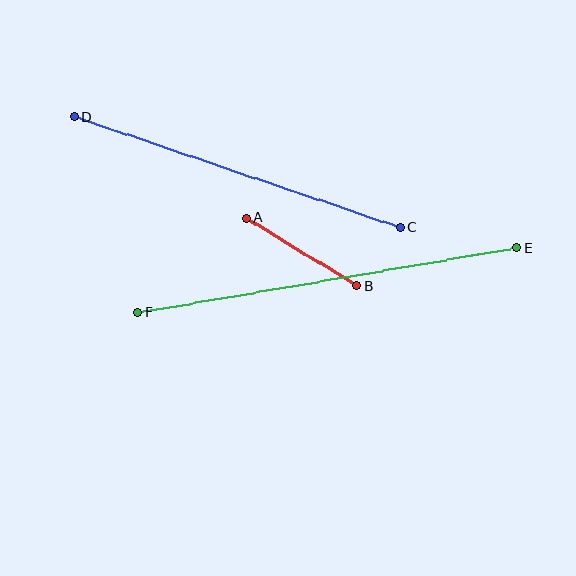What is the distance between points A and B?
The distance is approximately 130 pixels.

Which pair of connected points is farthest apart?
Points E and F are farthest apart.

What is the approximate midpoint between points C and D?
The midpoint is at approximately (238, 172) pixels.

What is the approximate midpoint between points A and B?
The midpoint is at approximately (301, 252) pixels.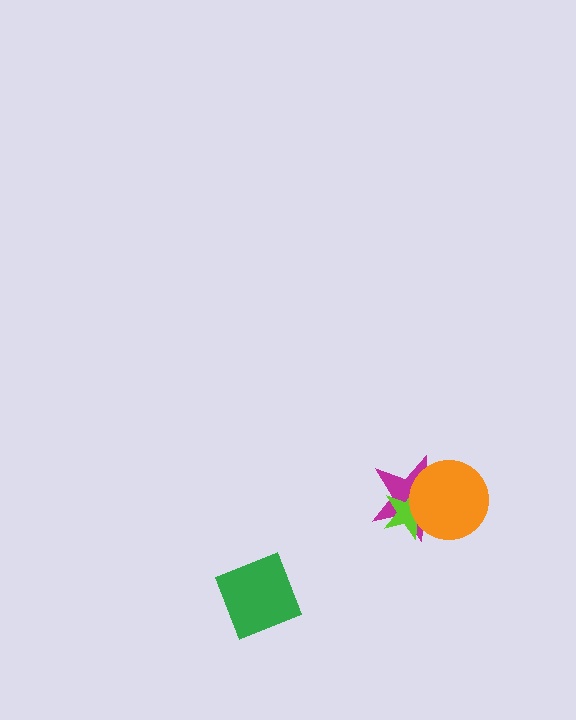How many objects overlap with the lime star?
2 objects overlap with the lime star.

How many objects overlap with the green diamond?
0 objects overlap with the green diamond.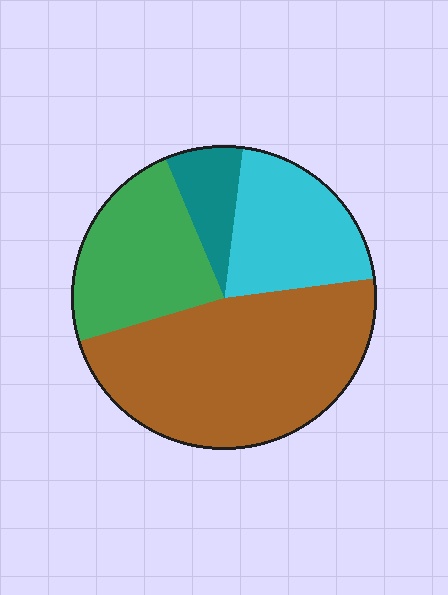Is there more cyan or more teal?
Cyan.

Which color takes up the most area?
Brown, at roughly 45%.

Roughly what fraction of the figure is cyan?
Cyan covers around 20% of the figure.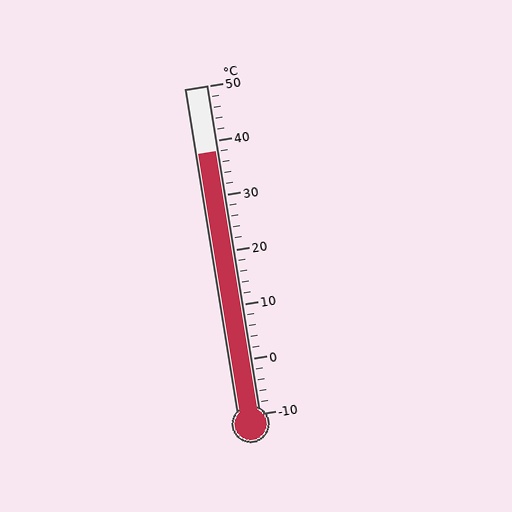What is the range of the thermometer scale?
The thermometer scale ranges from -10°C to 50°C.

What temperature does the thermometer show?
The thermometer shows approximately 38°C.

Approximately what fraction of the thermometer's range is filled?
The thermometer is filled to approximately 80% of its range.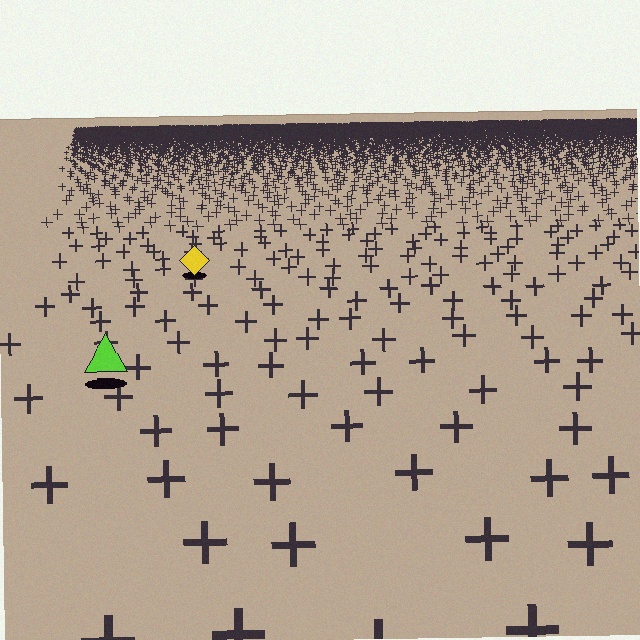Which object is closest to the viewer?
The lime triangle is closest. The texture marks near it are larger and more spread out.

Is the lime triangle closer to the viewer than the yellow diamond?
Yes. The lime triangle is closer — you can tell from the texture gradient: the ground texture is coarser near it.